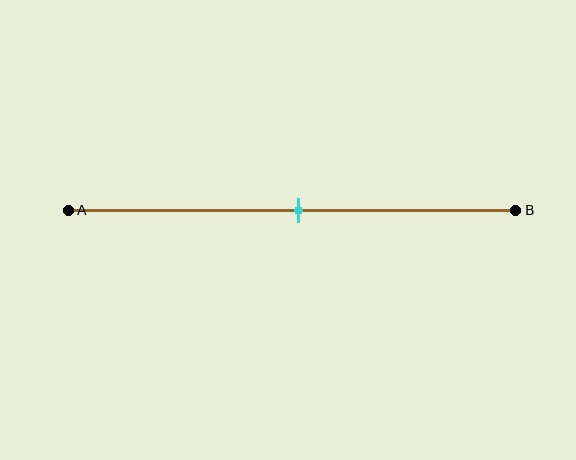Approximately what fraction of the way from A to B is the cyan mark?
The cyan mark is approximately 50% of the way from A to B.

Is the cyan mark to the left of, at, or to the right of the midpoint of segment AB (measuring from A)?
The cyan mark is approximately at the midpoint of segment AB.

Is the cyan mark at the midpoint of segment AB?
Yes, the mark is approximately at the midpoint.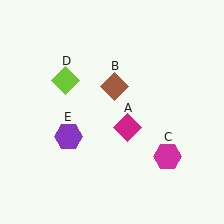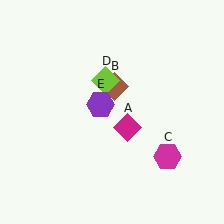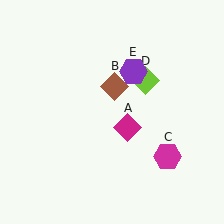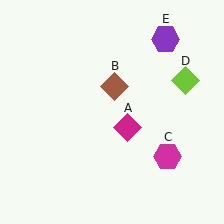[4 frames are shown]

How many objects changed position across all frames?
2 objects changed position: lime diamond (object D), purple hexagon (object E).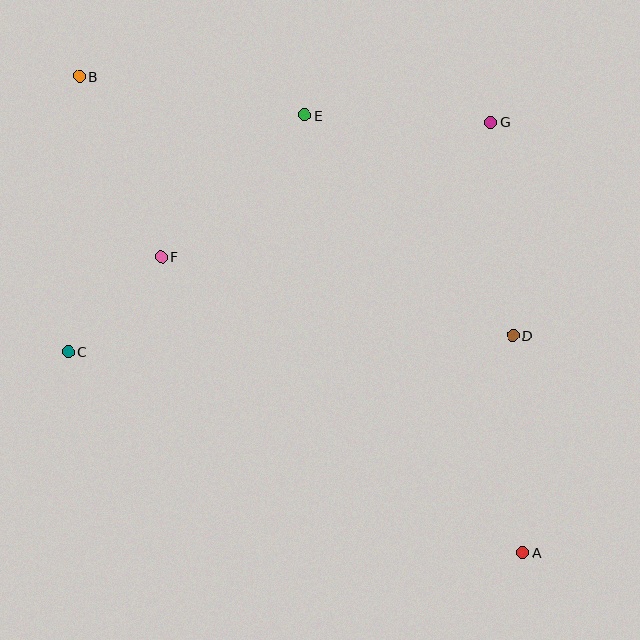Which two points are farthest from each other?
Points A and B are farthest from each other.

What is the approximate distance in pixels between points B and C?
The distance between B and C is approximately 276 pixels.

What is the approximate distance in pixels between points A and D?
The distance between A and D is approximately 217 pixels.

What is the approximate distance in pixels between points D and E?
The distance between D and E is approximately 303 pixels.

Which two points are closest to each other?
Points C and F are closest to each other.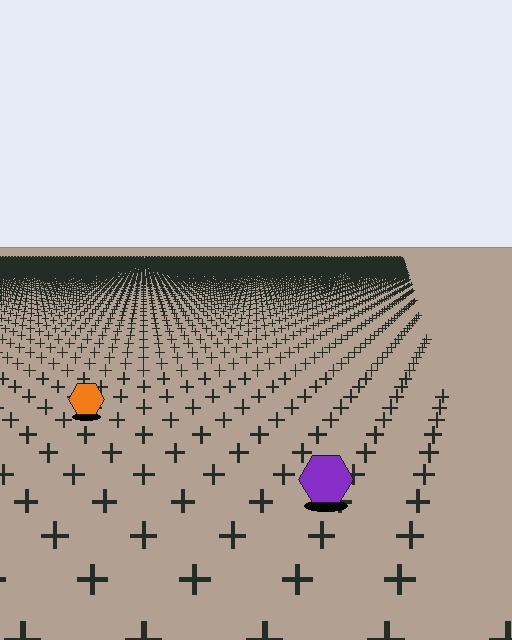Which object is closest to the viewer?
The purple hexagon is closest. The texture marks near it are larger and more spread out.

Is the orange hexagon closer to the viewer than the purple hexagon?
No. The purple hexagon is closer — you can tell from the texture gradient: the ground texture is coarser near it.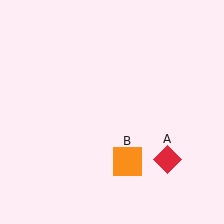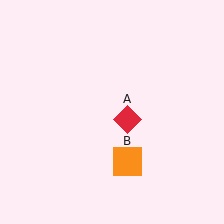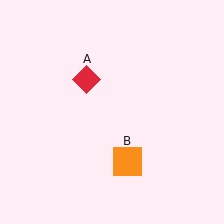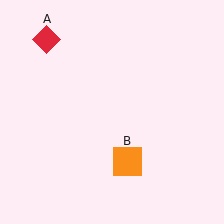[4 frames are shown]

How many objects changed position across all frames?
1 object changed position: red diamond (object A).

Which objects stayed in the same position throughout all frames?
Orange square (object B) remained stationary.